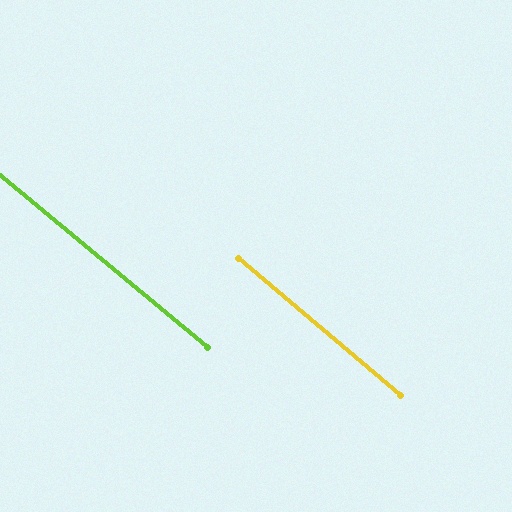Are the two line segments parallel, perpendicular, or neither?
Parallel — their directions differ by only 0.5°.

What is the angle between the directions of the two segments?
Approximately 1 degree.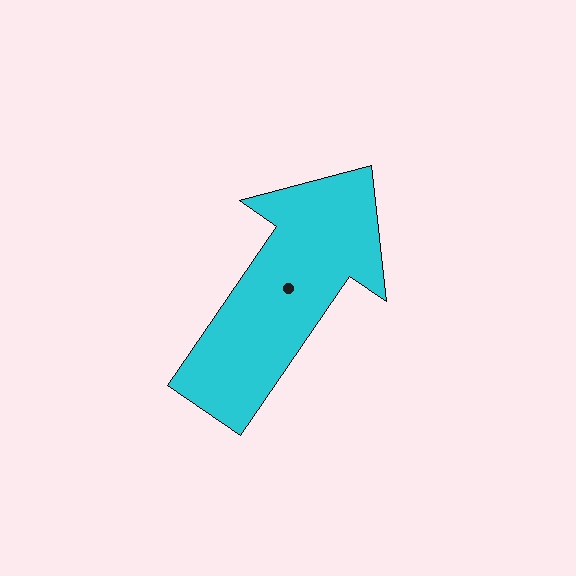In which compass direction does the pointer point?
Northeast.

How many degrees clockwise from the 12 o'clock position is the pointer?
Approximately 34 degrees.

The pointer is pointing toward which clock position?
Roughly 1 o'clock.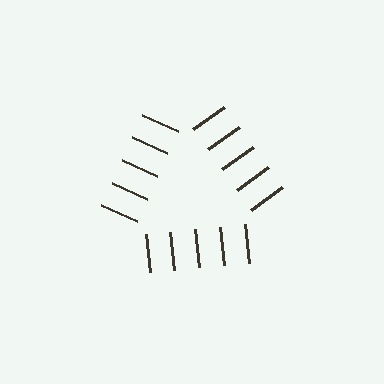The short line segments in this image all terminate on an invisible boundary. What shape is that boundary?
An illusory triangle — the line segments terminate on its edges but no continuous stroke is drawn.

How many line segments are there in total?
15 — 5 along each of the 3 edges.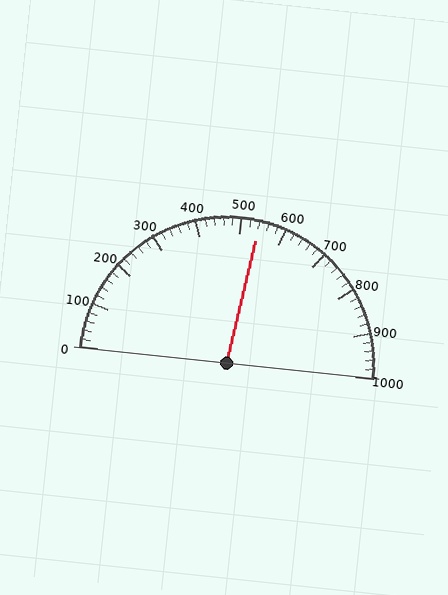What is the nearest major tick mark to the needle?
The nearest major tick mark is 500.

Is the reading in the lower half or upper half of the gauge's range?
The reading is in the upper half of the range (0 to 1000).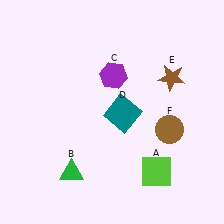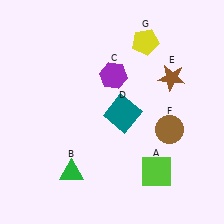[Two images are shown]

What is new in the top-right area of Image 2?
A yellow pentagon (G) was added in the top-right area of Image 2.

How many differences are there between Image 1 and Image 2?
There is 1 difference between the two images.